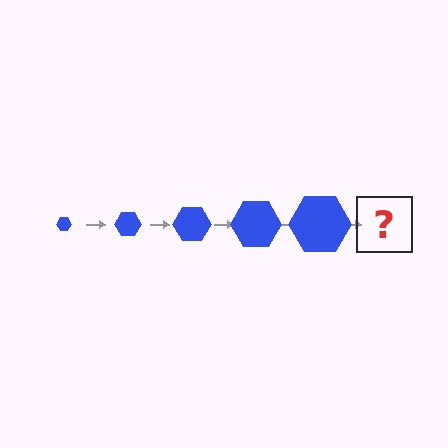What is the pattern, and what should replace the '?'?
The pattern is that the hexagon gets progressively larger each step. The '?' should be a blue hexagon, larger than the previous one.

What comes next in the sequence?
The next element should be a blue hexagon, larger than the previous one.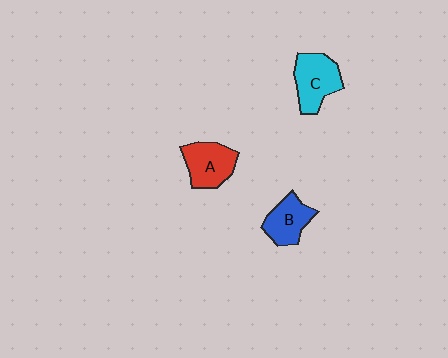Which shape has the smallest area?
Shape B (blue).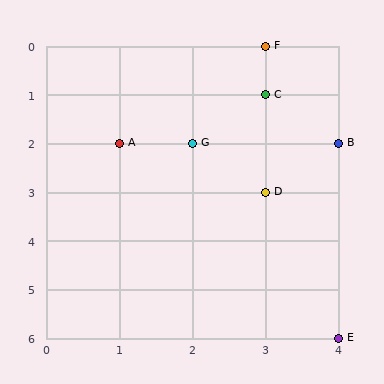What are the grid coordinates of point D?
Point D is at grid coordinates (3, 3).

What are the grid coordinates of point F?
Point F is at grid coordinates (3, 0).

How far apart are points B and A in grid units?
Points B and A are 3 columns apart.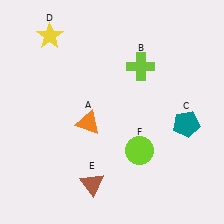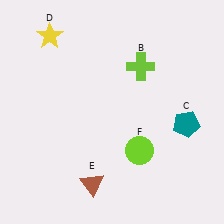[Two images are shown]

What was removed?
The orange triangle (A) was removed in Image 2.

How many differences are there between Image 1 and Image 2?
There is 1 difference between the two images.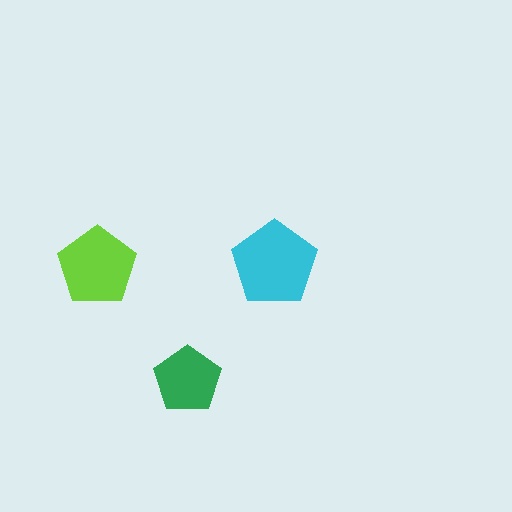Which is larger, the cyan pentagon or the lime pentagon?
The cyan one.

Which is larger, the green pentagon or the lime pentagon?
The lime one.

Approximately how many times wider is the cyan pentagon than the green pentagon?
About 1.5 times wider.